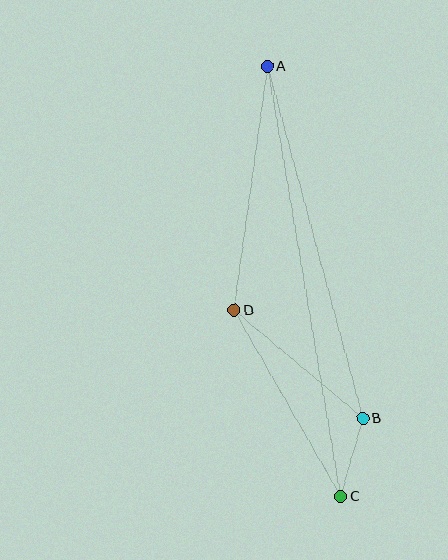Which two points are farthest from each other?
Points A and C are farthest from each other.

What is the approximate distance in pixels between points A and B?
The distance between A and B is approximately 365 pixels.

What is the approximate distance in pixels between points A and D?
The distance between A and D is approximately 246 pixels.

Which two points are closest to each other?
Points B and C are closest to each other.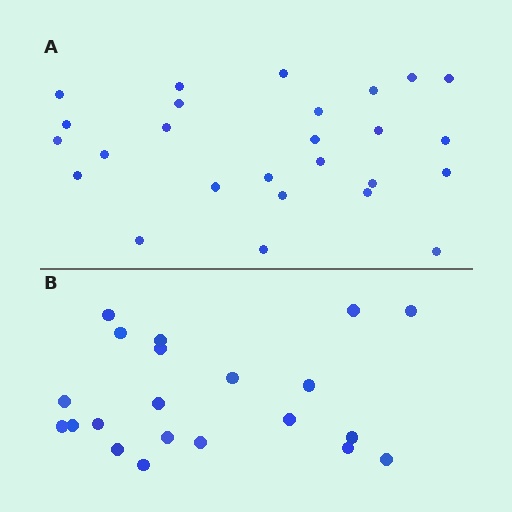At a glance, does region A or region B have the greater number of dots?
Region A (the top region) has more dots.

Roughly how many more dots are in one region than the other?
Region A has about 5 more dots than region B.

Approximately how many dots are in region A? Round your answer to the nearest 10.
About 30 dots. (The exact count is 26, which rounds to 30.)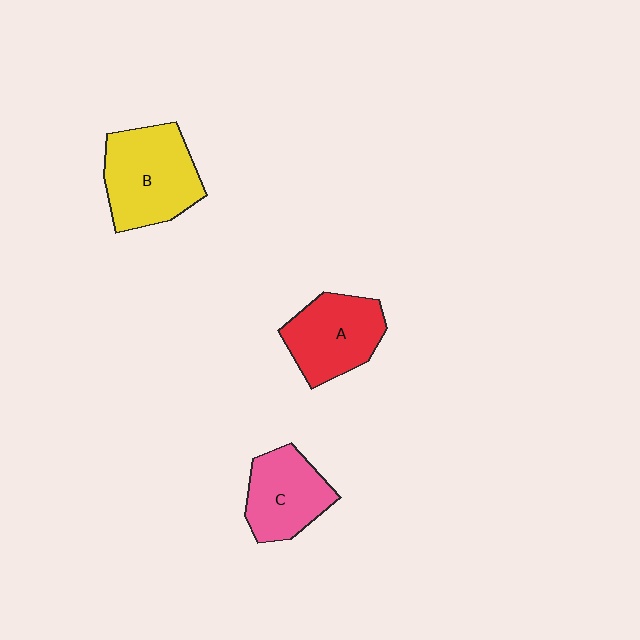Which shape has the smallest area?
Shape C (pink).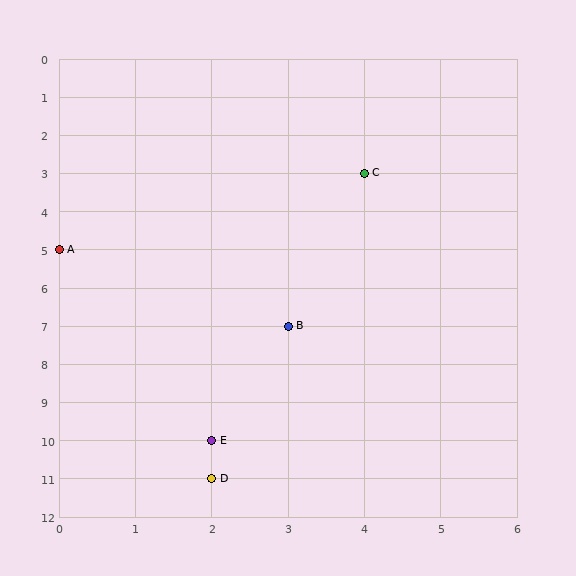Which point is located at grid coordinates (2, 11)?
Point D is at (2, 11).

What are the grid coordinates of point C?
Point C is at grid coordinates (4, 3).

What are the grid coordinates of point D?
Point D is at grid coordinates (2, 11).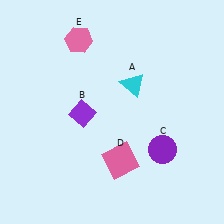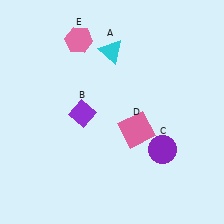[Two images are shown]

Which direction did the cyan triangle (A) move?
The cyan triangle (A) moved up.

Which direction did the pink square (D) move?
The pink square (D) moved up.